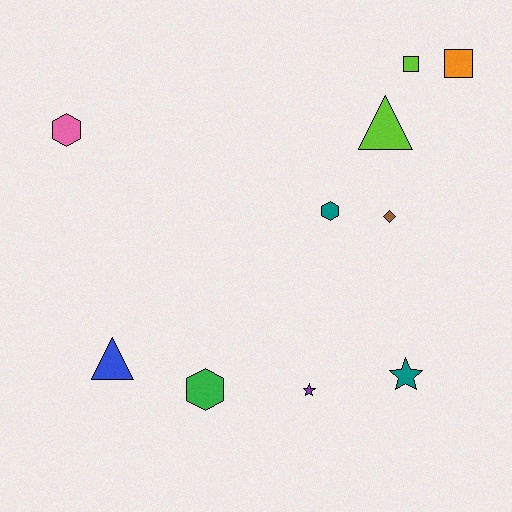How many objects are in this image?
There are 10 objects.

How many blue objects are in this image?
There is 1 blue object.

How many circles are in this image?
There are no circles.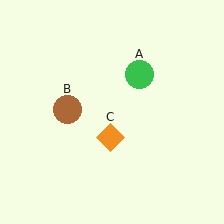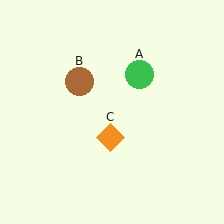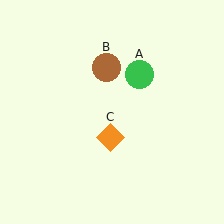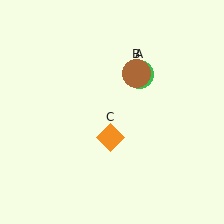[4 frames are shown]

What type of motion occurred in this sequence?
The brown circle (object B) rotated clockwise around the center of the scene.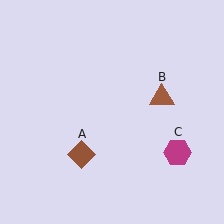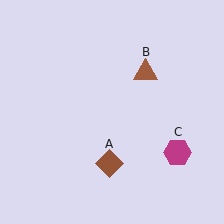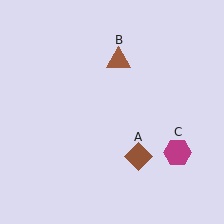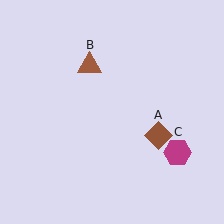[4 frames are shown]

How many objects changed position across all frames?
2 objects changed position: brown diamond (object A), brown triangle (object B).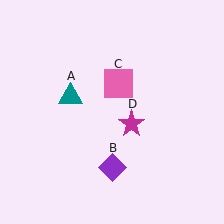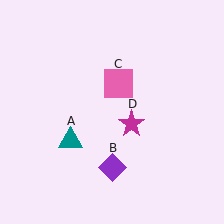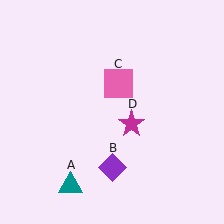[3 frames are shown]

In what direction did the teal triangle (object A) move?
The teal triangle (object A) moved down.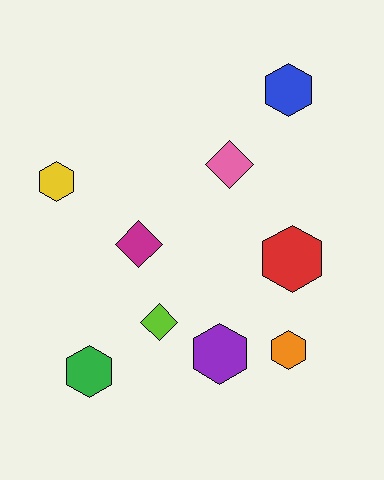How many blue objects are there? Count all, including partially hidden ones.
There is 1 blue object.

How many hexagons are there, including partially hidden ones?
There are 6 hexagons.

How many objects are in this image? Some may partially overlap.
There are 9 objects.